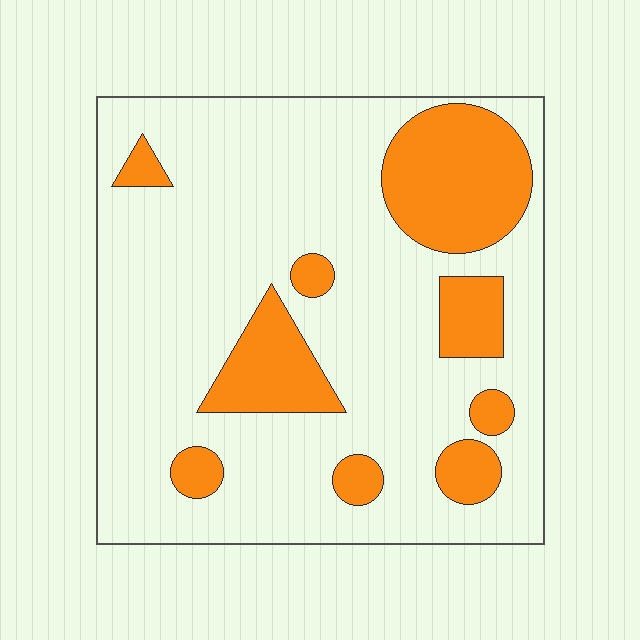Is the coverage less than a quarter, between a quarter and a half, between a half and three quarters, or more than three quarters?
Less than a quarter.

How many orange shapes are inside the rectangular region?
9.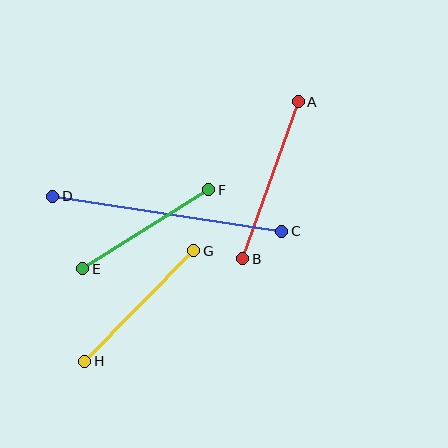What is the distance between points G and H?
The distance is approximately 155 pixels.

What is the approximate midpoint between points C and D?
The midpoint is at approximately (167, 214) pixels.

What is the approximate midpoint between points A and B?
The midpoint is at approximately (271, 180) pixels.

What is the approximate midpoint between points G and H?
The midpoint is at approximately (139, 306) pixels.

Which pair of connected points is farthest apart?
Points C and D are farthest apart.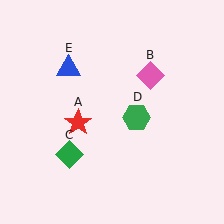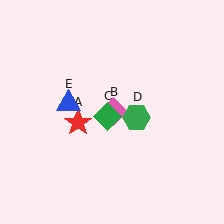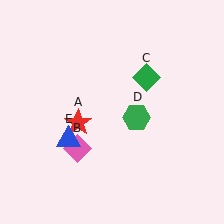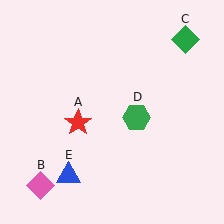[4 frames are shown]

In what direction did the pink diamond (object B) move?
The pink diamond (object B) moved down and to the left.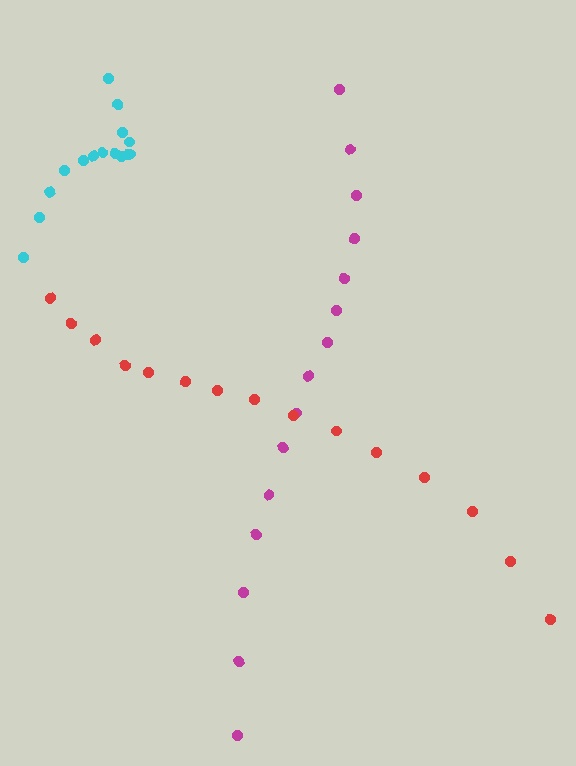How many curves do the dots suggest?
There are 3 distinct paths.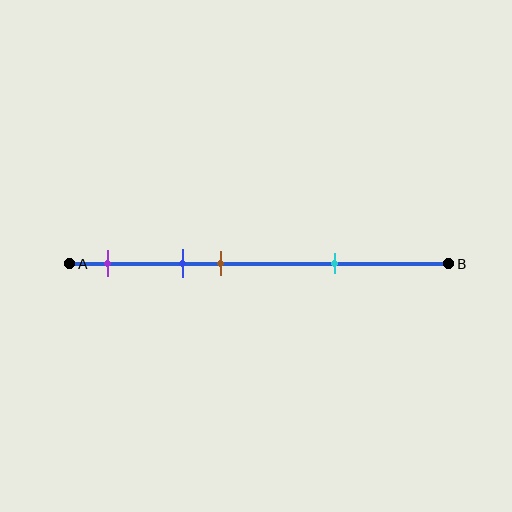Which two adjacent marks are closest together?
The blue and brown marks are the closest adjacent pair.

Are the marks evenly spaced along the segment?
No, the marks are not evenly spaced.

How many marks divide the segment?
There are 4 marks dividing the segment.